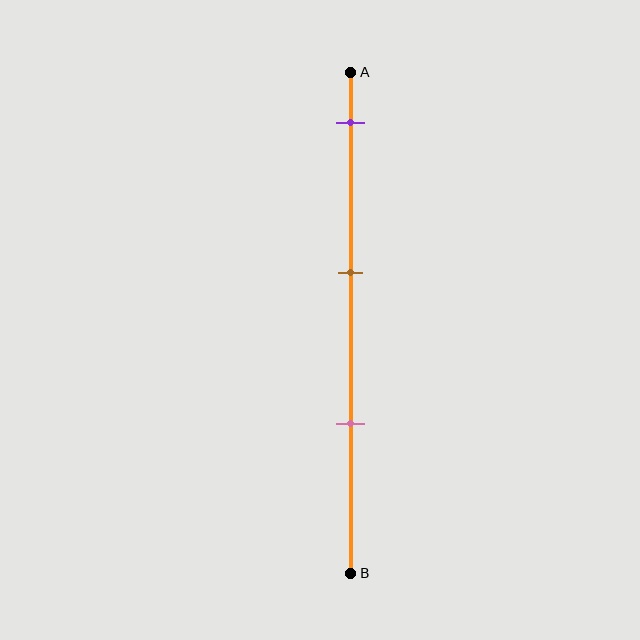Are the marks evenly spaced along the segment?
Yes, the marks are approximately evenly spaced.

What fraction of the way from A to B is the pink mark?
The pink mark is approximately 70% (0.7) of the way from A to B.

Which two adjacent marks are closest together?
The brown and pink marks are the closest adjacent pair.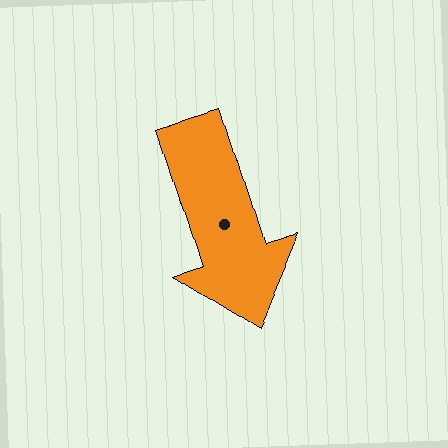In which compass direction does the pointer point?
South.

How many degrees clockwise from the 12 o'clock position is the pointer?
Approximately 162 degrees.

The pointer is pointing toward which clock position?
Roughly 5 o'clock.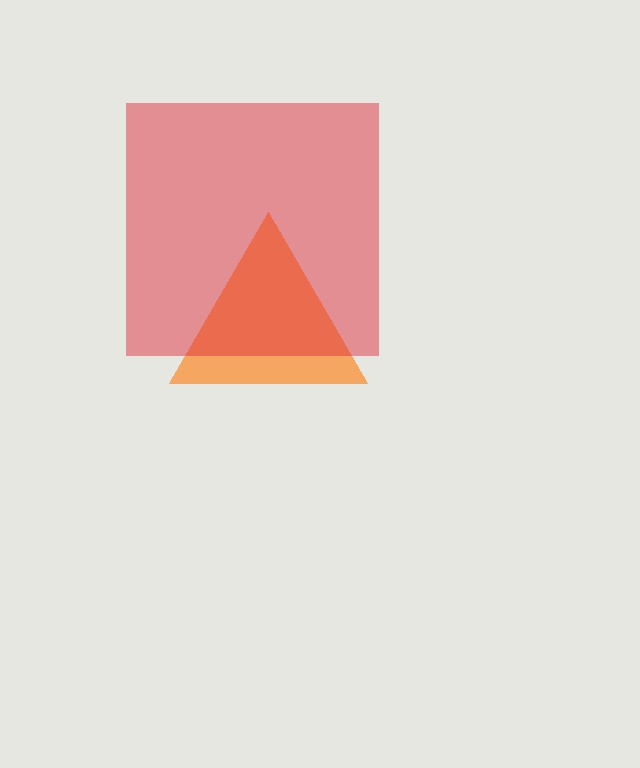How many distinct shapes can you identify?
There are 2 distinct shapes: an orange triangle, a red square.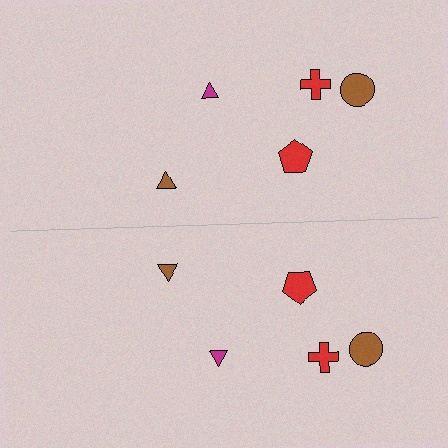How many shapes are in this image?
There are 10 shapes in this image.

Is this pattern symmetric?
Yes, this pattern has bilateral (reflection) symmetry.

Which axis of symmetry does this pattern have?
The pattern has a horizontal axis of symmetry running through the center of the image.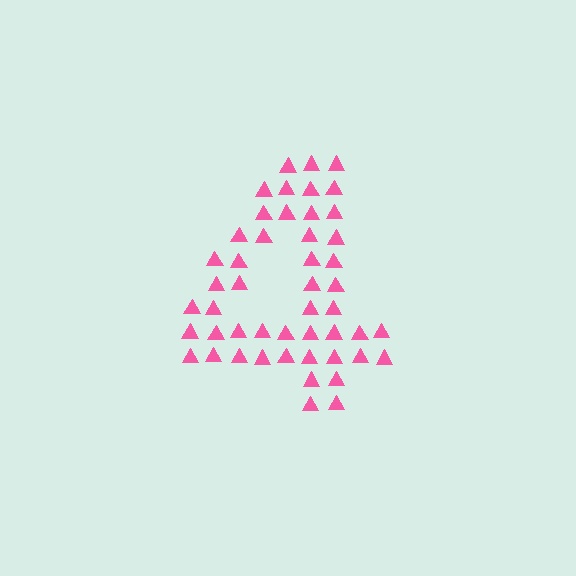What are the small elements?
The small elements are triangles.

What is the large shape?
The large shape is the digit 4.